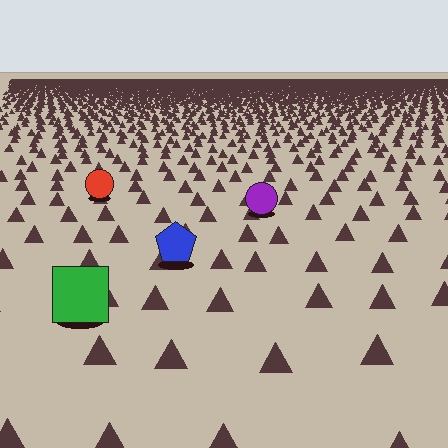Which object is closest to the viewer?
The green square is closest. The texture marks near it are larger and more spread out.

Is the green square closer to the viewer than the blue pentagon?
Yes. The green square is closer — you can tell from the texture gradient: the ground texture is coarser near it.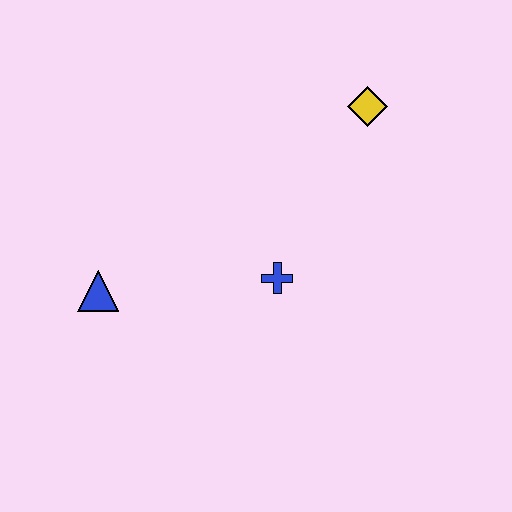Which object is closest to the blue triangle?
The blue cross is closest to the blue triangle.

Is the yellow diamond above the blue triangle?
Yes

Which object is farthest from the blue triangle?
The yellow diamond is farthest from the blue triangle.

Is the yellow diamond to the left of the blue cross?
No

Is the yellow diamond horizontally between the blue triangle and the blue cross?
No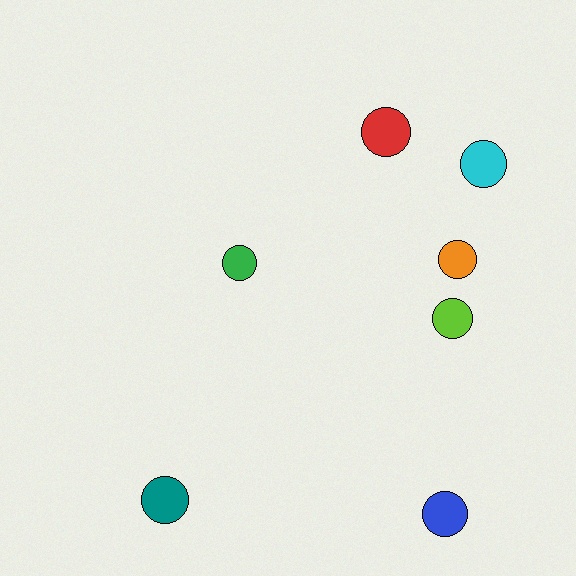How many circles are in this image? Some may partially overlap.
There are 7 circles.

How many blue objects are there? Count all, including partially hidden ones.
There is 1 blue object.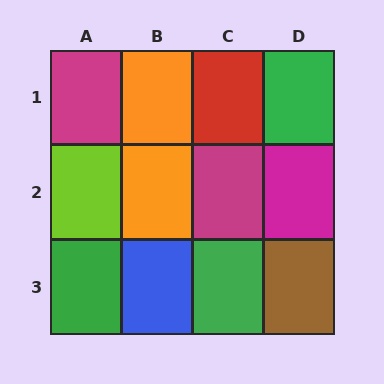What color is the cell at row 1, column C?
Red.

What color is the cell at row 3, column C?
Green.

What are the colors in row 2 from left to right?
Lime, orange, magenta, magenta.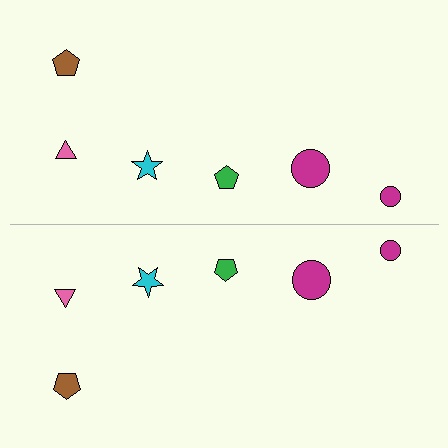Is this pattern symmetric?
Yes, this pattern has bilateral (reflection) symmetry.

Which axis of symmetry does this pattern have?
The pattern has a horizontal axis of symmetry running through the center of the image.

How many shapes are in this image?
There are 12 shapes in this image.